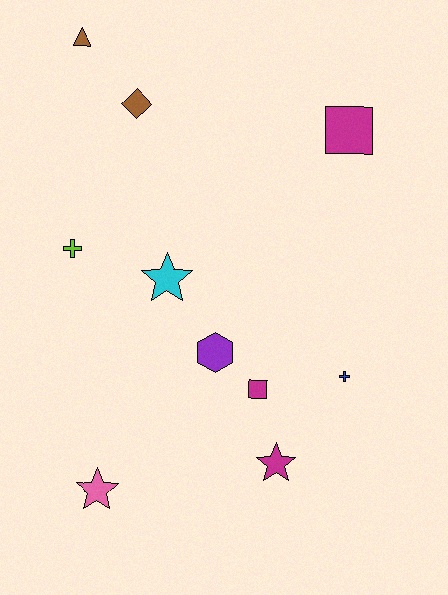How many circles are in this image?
There are no circles.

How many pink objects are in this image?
There is 1 pink object.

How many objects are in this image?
There are 10 objects.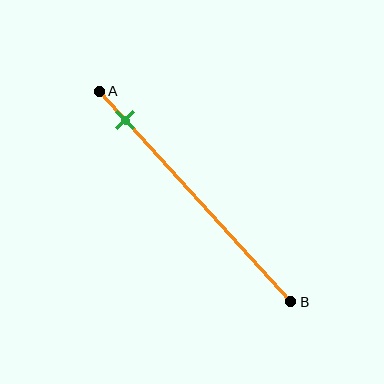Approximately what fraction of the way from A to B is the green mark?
The green mark is approximately 15% of the way from A to B.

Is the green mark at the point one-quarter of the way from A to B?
No, the mark is at about 15% from A, not at the 25% one-quarter point.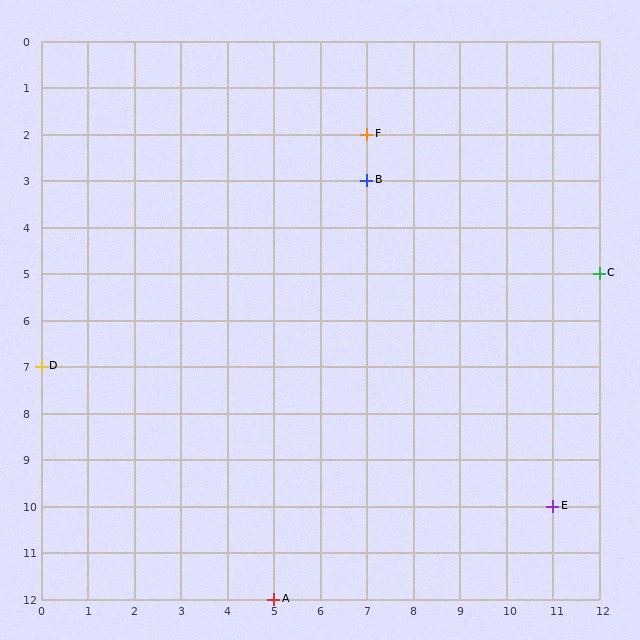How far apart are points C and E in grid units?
Points C and E are 1 column and 5 rows apart (about 5.1 grid units diagonally).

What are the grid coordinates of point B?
Point B is at grid coordinates (7, 3).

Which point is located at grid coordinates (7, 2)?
Point F is at (7, 2).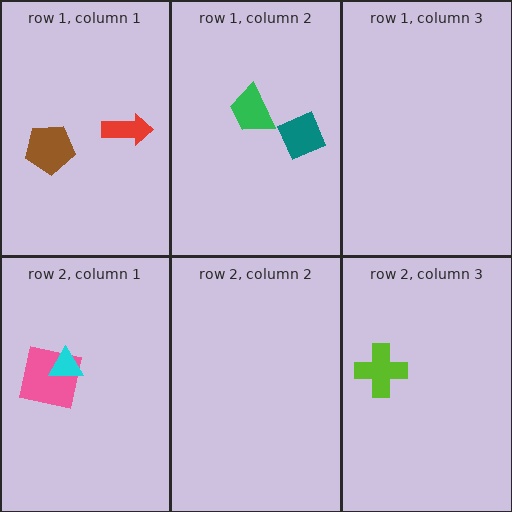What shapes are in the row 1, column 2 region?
The green trapezoid, the teal diamond.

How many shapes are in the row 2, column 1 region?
2.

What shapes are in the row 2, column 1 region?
The pink square, the cyan triangle.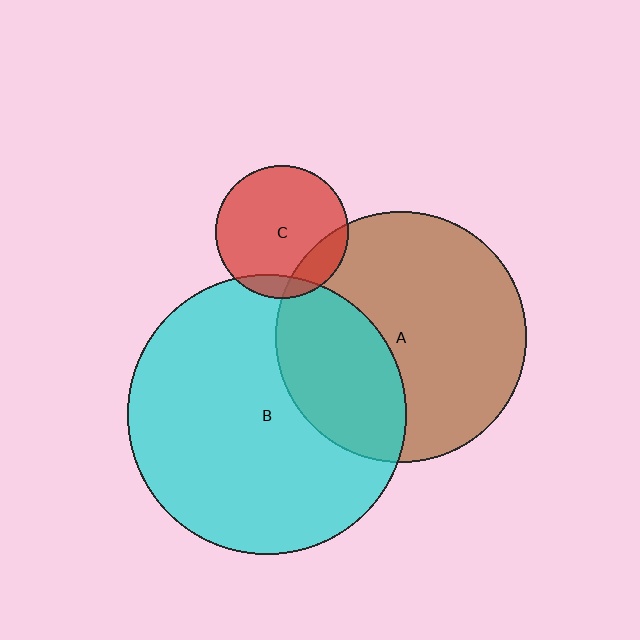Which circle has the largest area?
Circle B (cyan).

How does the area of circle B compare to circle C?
Approximately 4.4 times.